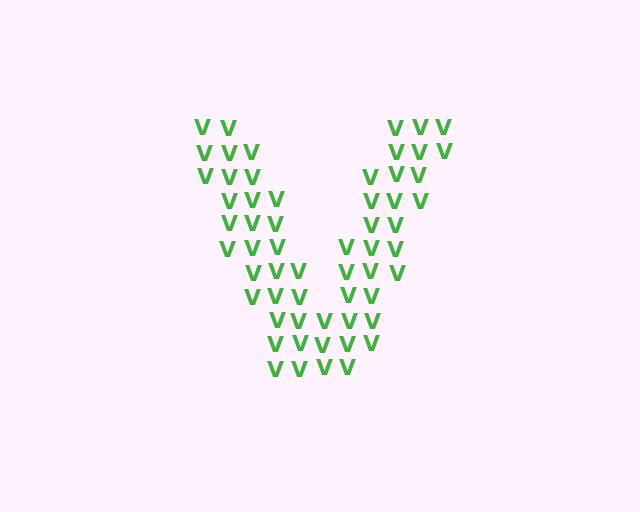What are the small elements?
The small elements are letter V's.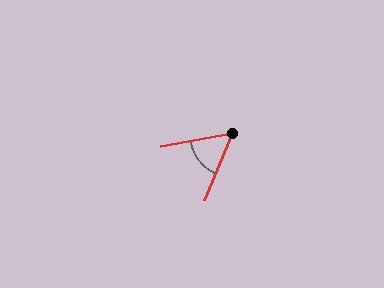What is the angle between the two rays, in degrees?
Approximately 58 degrees.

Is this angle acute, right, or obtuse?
It is acute.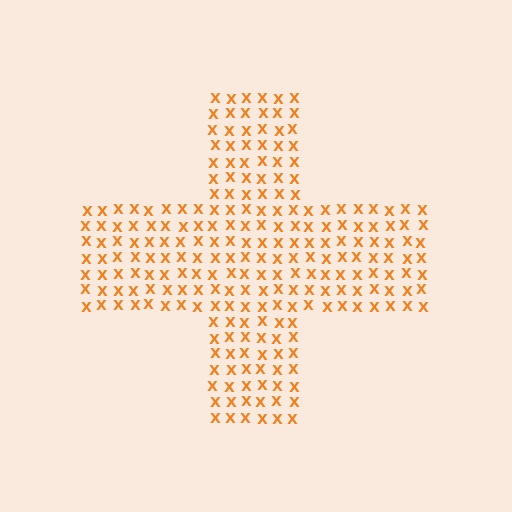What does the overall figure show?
The overall figure shows a cross.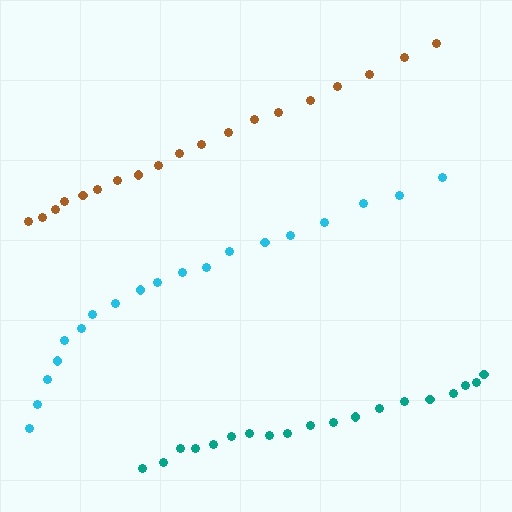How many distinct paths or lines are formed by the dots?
There are 3 distinct paths.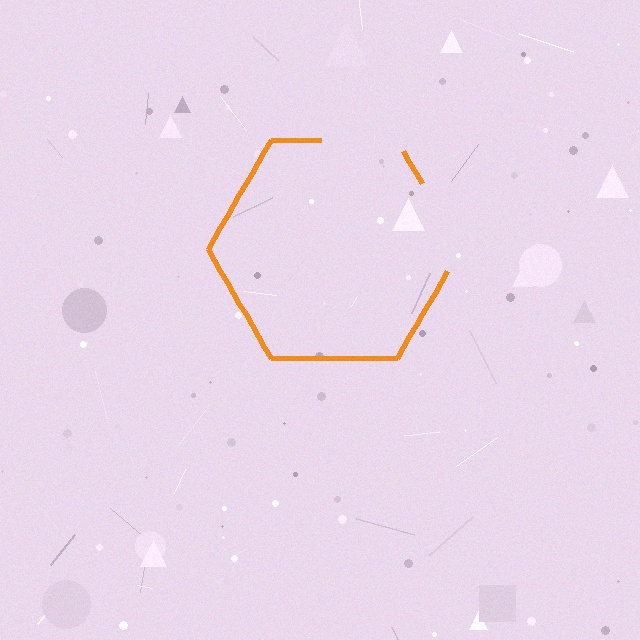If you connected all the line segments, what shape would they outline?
They would outline a hexagon.